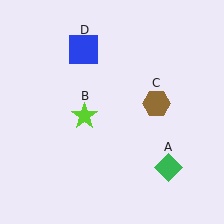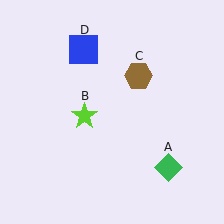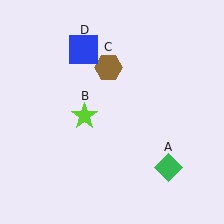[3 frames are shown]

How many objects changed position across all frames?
1 object changed position: brown hexagon (object C).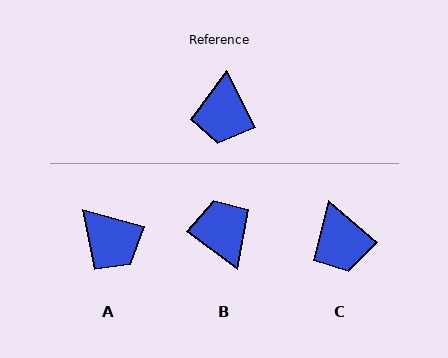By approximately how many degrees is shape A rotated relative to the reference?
Approximately 47 degrees counter-clockwise.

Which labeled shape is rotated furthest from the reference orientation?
B, about 154 degrees away.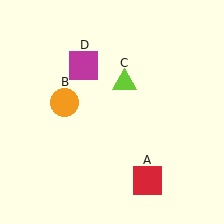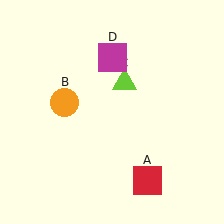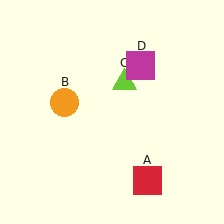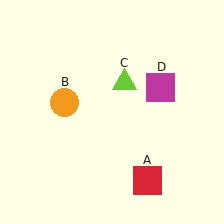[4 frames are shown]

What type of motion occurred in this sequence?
The magenta square (object D) rotated clockwise around the center of the scene.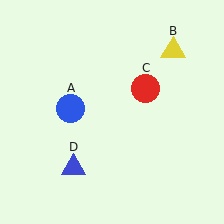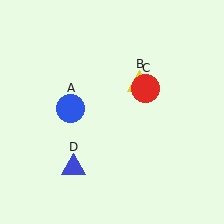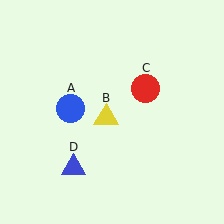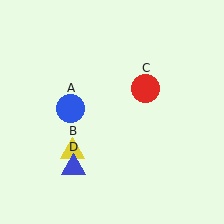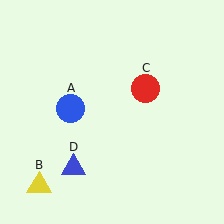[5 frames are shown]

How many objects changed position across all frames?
1 object changed position: yellow triangle (object B).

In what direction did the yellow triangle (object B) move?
The yellow triangle (object B) moved down and to the left.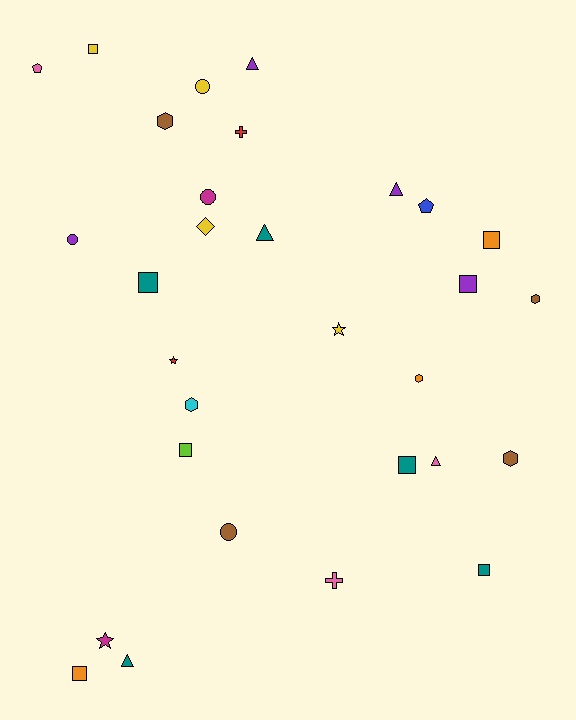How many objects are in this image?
There are 30 objects.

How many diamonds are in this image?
There is 1 diamond.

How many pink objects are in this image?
There are 3 pink objects.